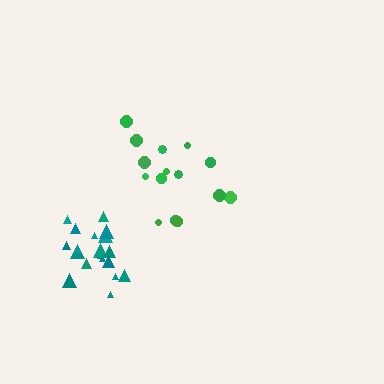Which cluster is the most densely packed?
Teal.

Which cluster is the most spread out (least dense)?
Green.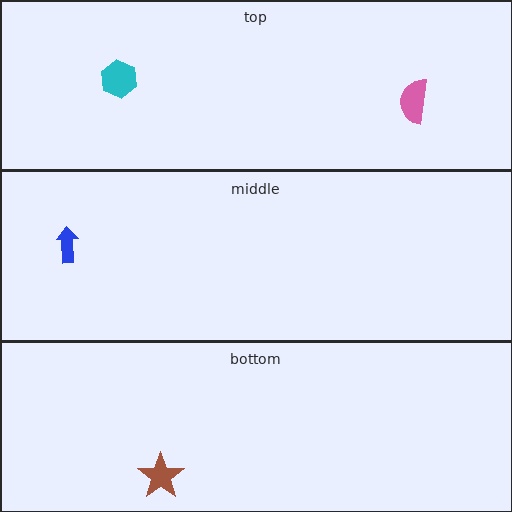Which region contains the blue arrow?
The middle region.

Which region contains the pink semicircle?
The top region.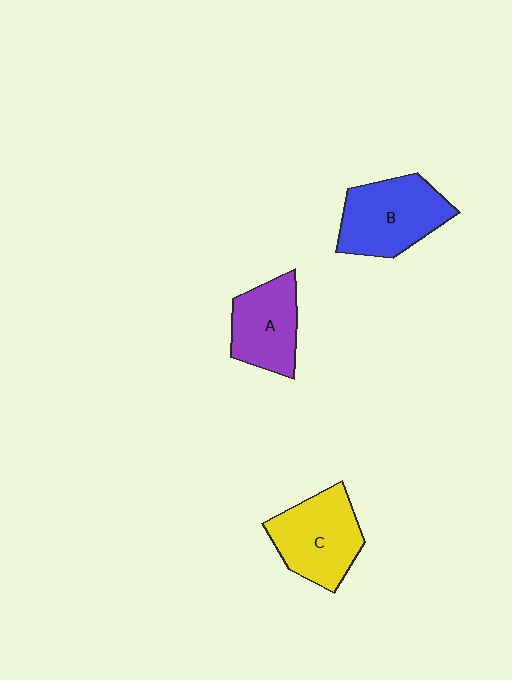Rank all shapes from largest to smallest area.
From largest to smallest: B (blue), C (yellow), A (purple).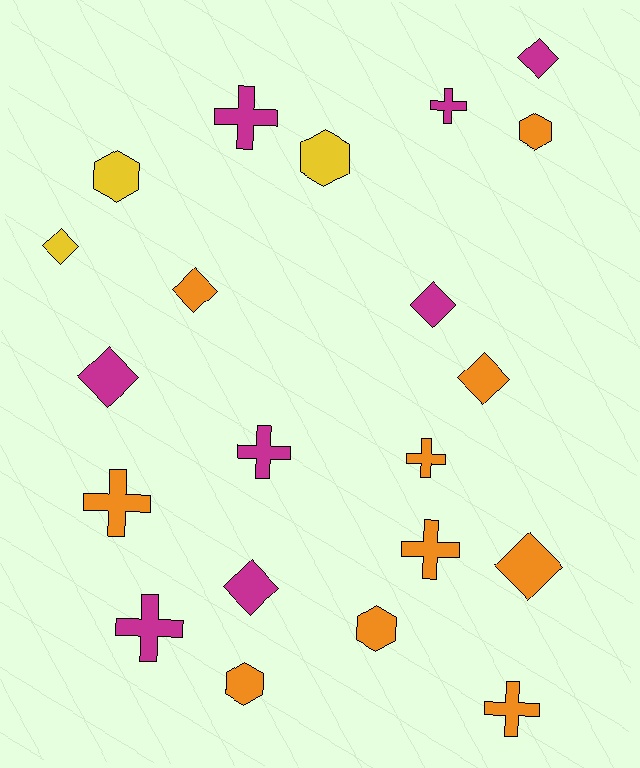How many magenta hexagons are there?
There are no magenta hexagons.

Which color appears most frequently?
Orange, with 10 objects.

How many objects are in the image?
There are 21 objects.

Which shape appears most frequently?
Diamond, with 8 objects.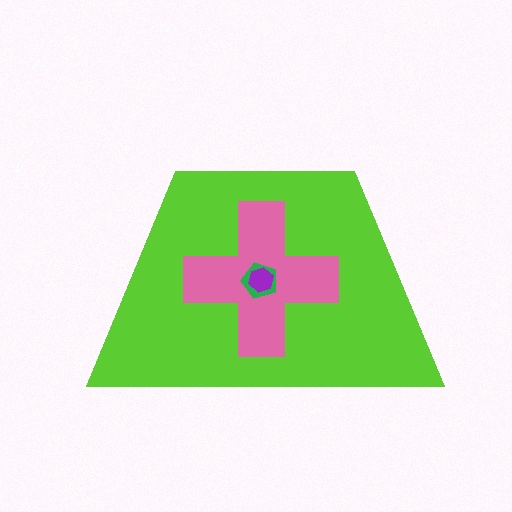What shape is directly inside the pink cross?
The green pentagon.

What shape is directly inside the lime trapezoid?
The pink cross.